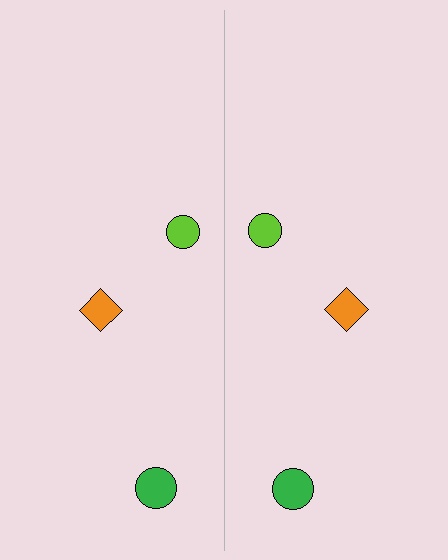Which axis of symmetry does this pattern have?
The pattern has a vertical axis of symmetry running through the center of the image.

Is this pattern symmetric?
Yes, this pattern has bilateral (reflection) symmetry.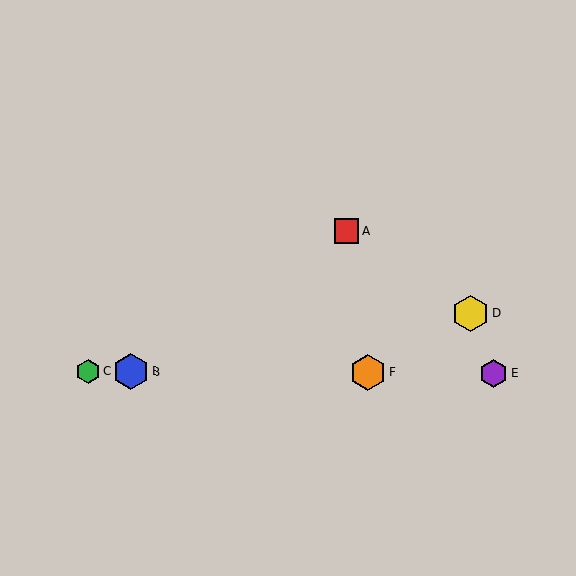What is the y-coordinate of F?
Object F is at y≈373.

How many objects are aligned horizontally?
4 objects (B, C, E, F) are aligned horizontally.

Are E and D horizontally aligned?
No, E is at y≈373 and D is at y≈313.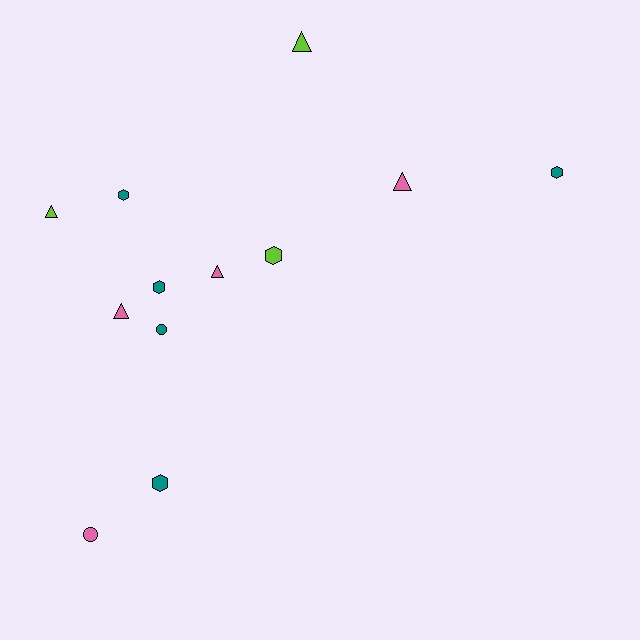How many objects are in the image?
There are 12 objects.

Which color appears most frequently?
Teal, with 5 objects.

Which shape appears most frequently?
Triangle, with 5 objects.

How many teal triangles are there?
There are no teal triangles.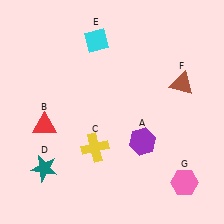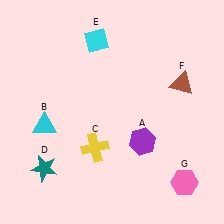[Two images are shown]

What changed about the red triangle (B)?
In Image 1, B is red. In Image 2, it changed to cyan.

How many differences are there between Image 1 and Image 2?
There is 1 difference between the two images.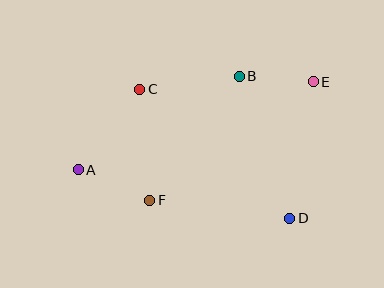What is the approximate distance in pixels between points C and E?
The distance between C and E is approximately 174 pixels.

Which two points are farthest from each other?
Points A and E are farthest from each other.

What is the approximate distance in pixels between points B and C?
The distance between B and C is approximately 100 pixels.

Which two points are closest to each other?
Points B and E are closest to each other.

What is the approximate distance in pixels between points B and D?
The distance between B and D is approximately 151 pixels.